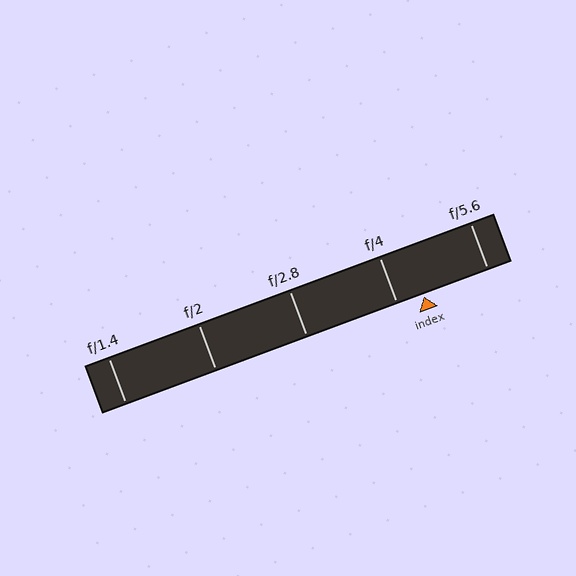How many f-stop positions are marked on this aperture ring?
There are 5 f-stop positions marked.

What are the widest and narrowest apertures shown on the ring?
The widest aperture shown is f/1.4 and the narrowest is f/5.6.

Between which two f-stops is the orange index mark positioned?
The index mark is between f/4 and f/5.6.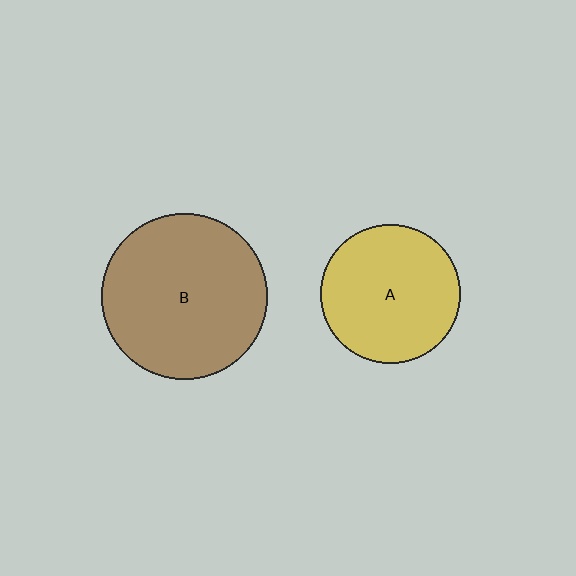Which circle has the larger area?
Circle B (brown).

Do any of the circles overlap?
No, none of the circles overlap.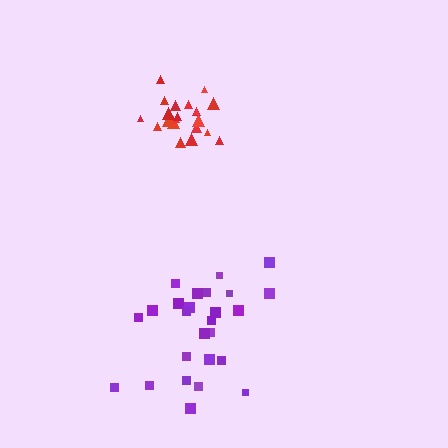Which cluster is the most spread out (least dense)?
Purple.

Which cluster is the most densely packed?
Red.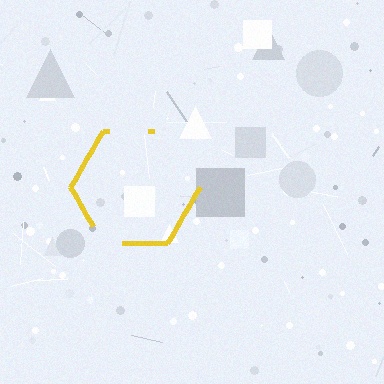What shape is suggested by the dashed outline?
The dashed outline suggests a hexagon.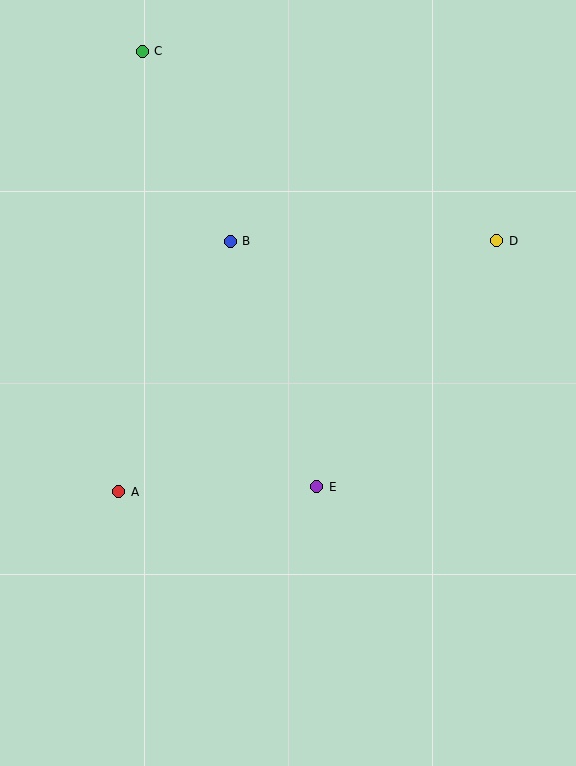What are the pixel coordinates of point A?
Point A is at (119, 492).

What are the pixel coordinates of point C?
Point C is at (142, 51).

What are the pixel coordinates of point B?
Point B is at (230, 241).